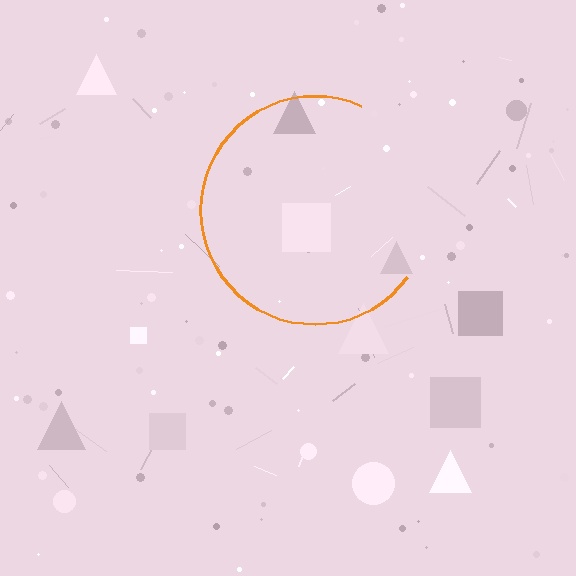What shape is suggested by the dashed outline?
The dashed outline suggests a circle.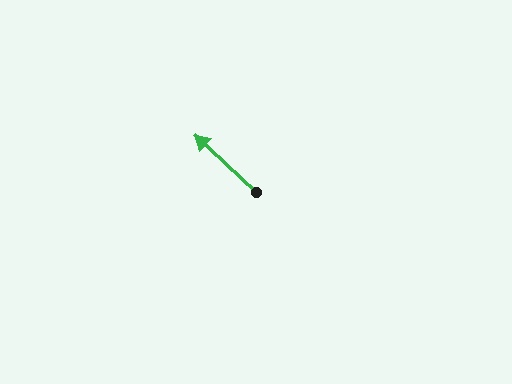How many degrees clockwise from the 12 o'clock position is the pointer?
Approximately 313 degrees.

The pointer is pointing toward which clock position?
Roughly 10 o'clock.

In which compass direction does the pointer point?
Northwest.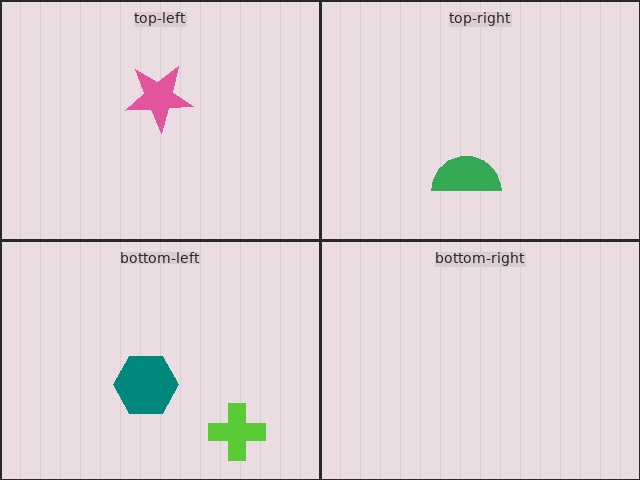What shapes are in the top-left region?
The pink star.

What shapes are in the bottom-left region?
The teal hexagon, the lime cross.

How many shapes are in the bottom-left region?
2.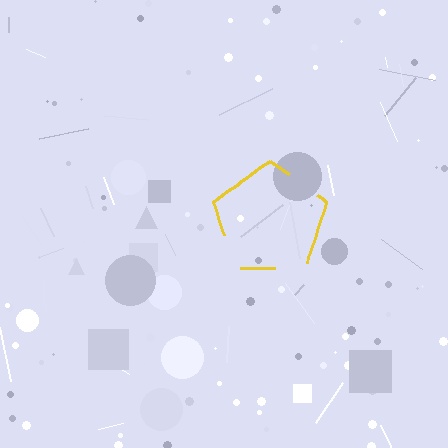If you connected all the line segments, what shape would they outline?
They would outline a pentagon.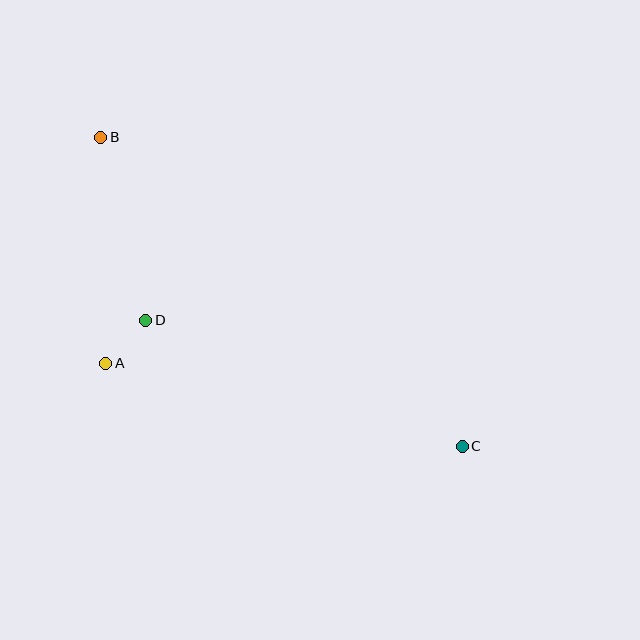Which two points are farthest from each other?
Points B and C are farthest from each other.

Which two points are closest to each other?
Points A and D are closest to each other.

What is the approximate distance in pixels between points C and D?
The distance between C and D is approximately 341 pixels.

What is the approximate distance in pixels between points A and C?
The distance between A and C is approximately 366 pixels.